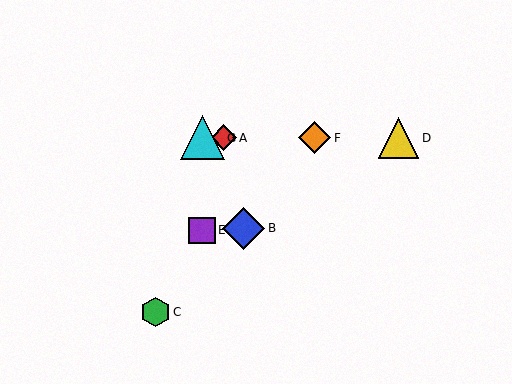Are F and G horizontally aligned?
Yes, both are at y≈138.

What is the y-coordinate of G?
Object G is at y≈138.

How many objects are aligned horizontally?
4 objects (A, D, F, G) are aligned horizontally.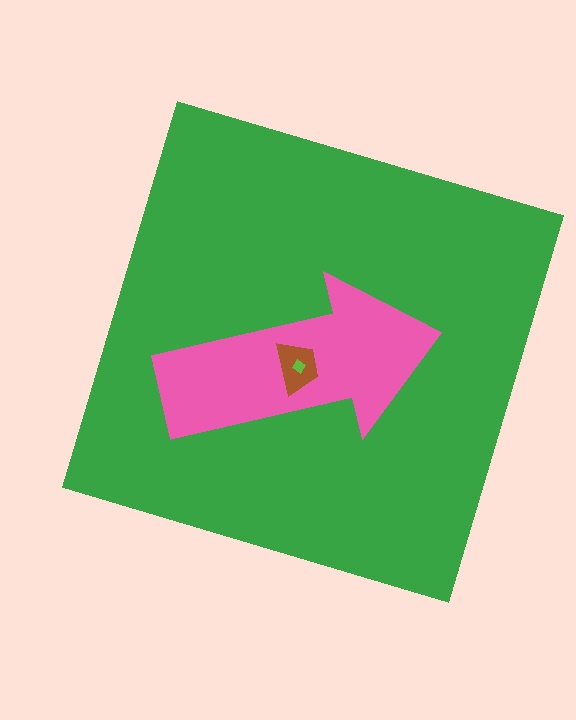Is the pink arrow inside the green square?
Yes.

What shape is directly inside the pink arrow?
The brown trapezoid.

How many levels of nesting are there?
4.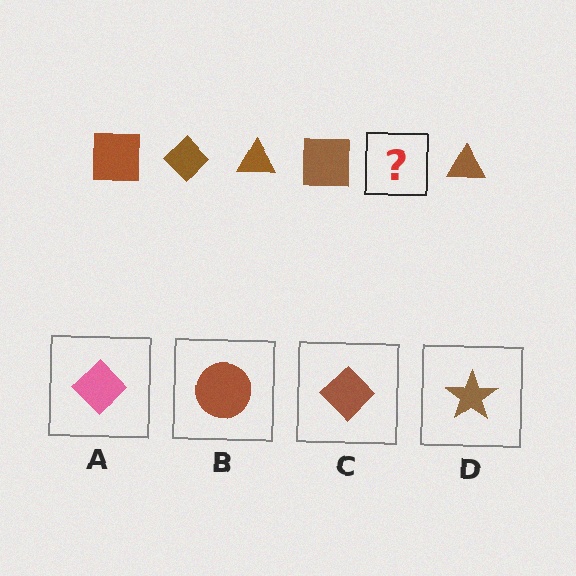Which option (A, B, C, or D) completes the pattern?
C.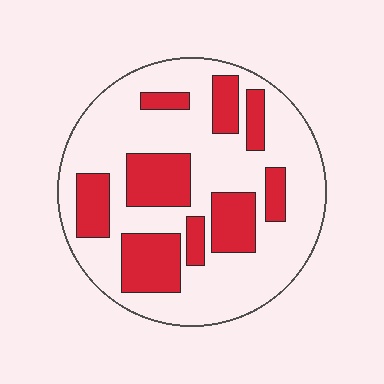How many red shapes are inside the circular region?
9.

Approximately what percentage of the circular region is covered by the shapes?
Approximately 30%.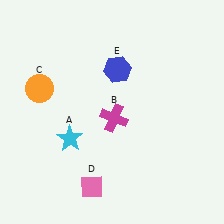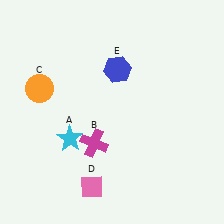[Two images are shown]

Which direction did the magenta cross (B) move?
The magenta cross (B) moved down.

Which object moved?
The magenta cross (B) moved down.